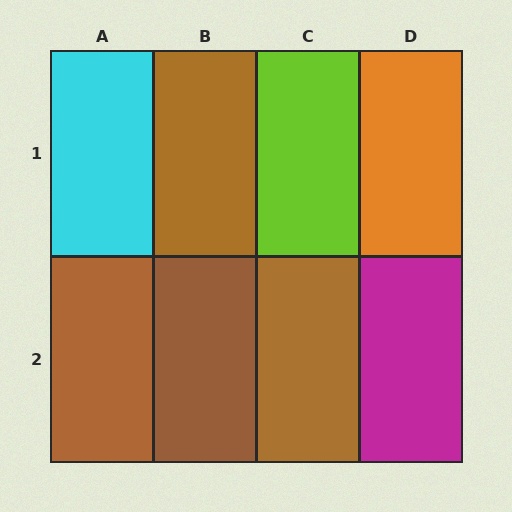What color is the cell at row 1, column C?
Lime.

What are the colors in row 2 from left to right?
Brown, brown, brown, magenta.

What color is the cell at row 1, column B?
Brown.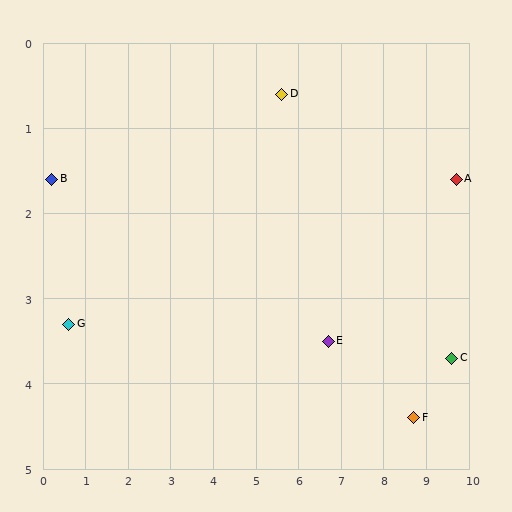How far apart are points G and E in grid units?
Points G and E are about 6.1 grid units apart.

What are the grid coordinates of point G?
Point G is at approximately (0.6, 3.3).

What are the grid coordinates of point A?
Point A is at approximately (9.7, 1.6).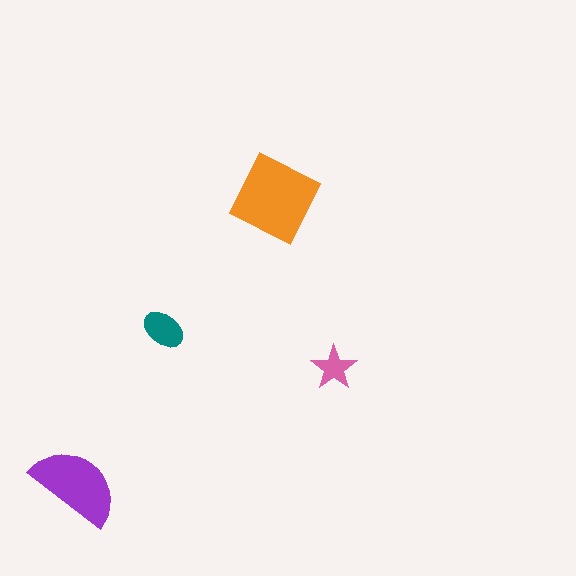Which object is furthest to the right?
The pink star is rightmost.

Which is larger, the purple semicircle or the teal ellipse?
The purple semicircle.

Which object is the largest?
The orange square.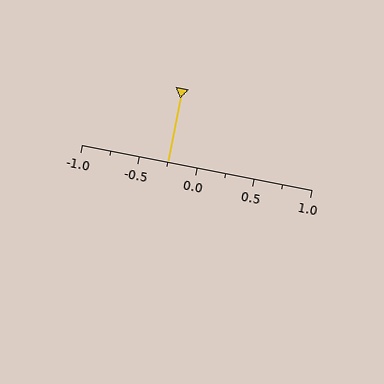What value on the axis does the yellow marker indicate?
The marker indicates approximately -0.25.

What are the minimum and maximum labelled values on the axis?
The axis runs from -1.0 to 1.0.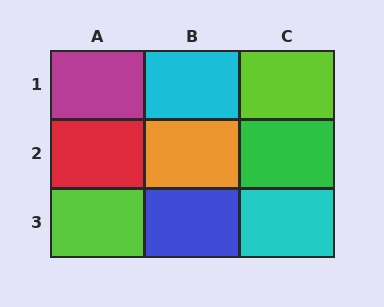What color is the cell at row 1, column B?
Cyan.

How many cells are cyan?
2 cells are cyan.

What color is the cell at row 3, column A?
Lime.